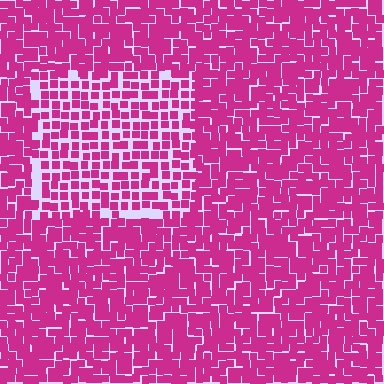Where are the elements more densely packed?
The elements are more densely packed outside the rectangle boundary.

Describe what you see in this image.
The image contains small magenta elements arranged at two different densities. A rectangle-shaped region is visible where the elements are less densely packed than the surrounding area.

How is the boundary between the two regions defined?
The boundary is defined by a change in element density (approximately 1.6x ratio). All elements are the same color, size, and shape.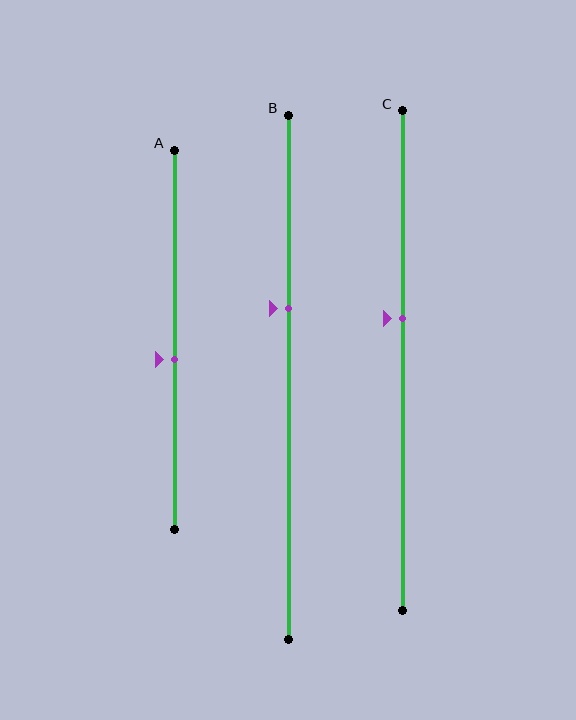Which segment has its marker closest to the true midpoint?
Segment A has its marker closest to the true midpoint.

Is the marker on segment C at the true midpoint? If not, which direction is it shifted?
No, the marker on segment C is shifted upward by about 8% of the segment length.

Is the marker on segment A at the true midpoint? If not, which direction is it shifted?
No, the marker on segment A is shifted downward by about 5% of the segment length.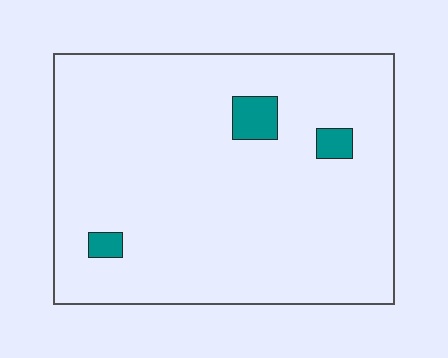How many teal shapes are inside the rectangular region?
3.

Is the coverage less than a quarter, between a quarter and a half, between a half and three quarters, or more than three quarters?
Less than a quarter.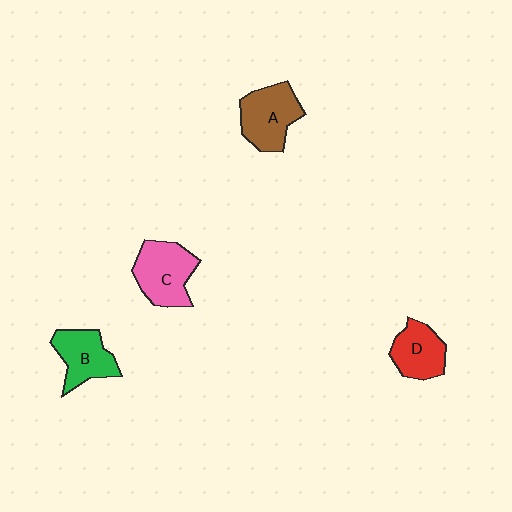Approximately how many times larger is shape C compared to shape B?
Approximately 1.2 times.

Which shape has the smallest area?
Shape D (red).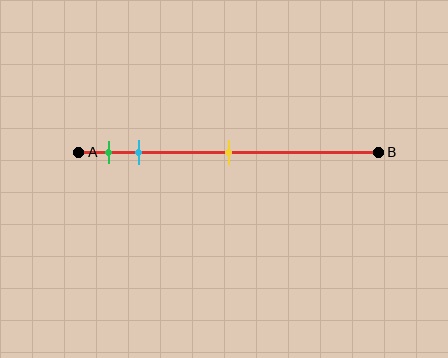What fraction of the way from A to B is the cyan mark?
The cyan mark is approximately 20% (0.2) of the way from A to B.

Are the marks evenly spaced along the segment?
No, the marks are not evenly spaced.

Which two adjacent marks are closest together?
The green and cyan marks are the closest adjacent pair.